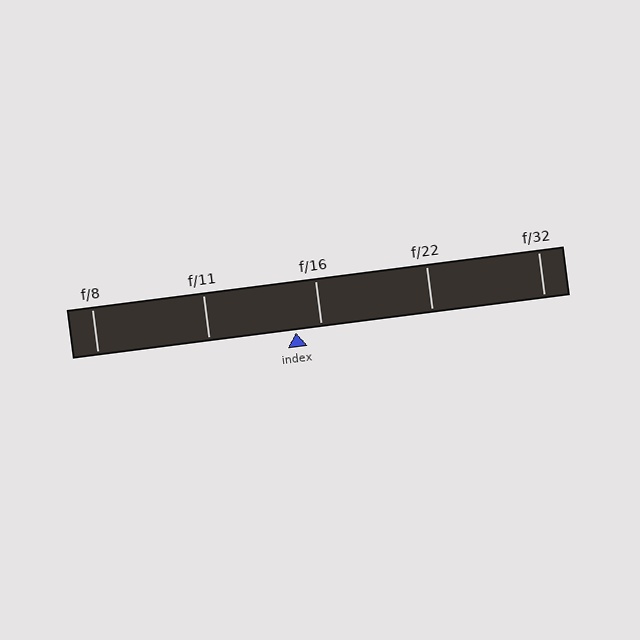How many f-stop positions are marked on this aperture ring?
There are 5 f-stop positions marked.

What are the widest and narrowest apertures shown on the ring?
The widest aperture shown is f/8 and the narrowest is f/32.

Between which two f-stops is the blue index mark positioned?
The index mark is between f/11 and f/16.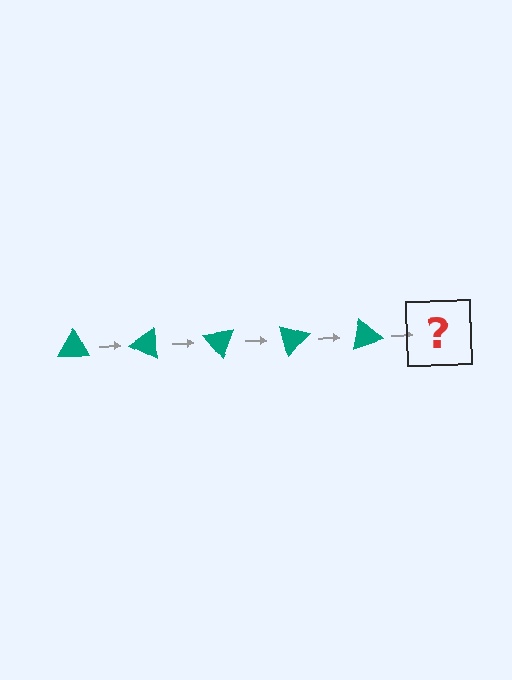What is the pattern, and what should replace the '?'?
The pattern is that the triangle rotates 25 degrees each step. The '?' should be a teal triangle rotated 125 degrees.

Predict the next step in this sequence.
The next step is a teal triangle rotated 125 degrees.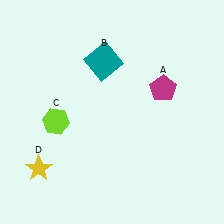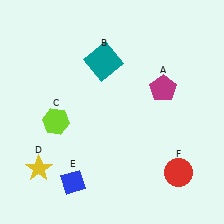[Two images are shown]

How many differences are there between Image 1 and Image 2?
There are 2 differences between the two images.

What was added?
A blue diamond (E), a red circle (F) were added in Image 2.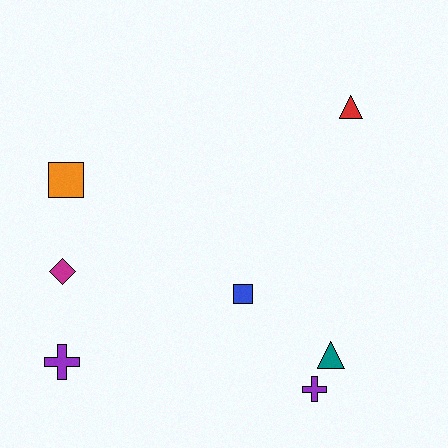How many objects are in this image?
There are 7 objects.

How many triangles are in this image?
There are 2 triangles.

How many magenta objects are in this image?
There is 1 magenta object.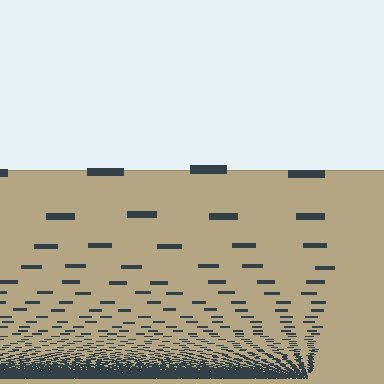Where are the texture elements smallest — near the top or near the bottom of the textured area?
Near the bottom.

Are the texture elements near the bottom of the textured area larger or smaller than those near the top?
Smaller. The gradient is inverted — elements near the bottom are smaller and denser.